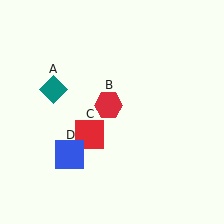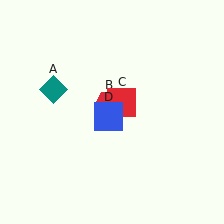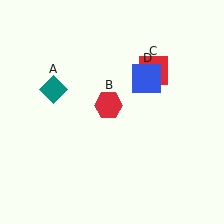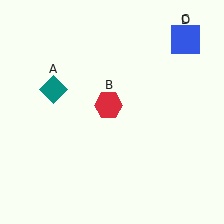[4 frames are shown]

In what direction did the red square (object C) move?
The red square (object C) moved up and to the right.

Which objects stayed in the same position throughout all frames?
Teal diamond (object A) and red hexagon (object B) remained stationary.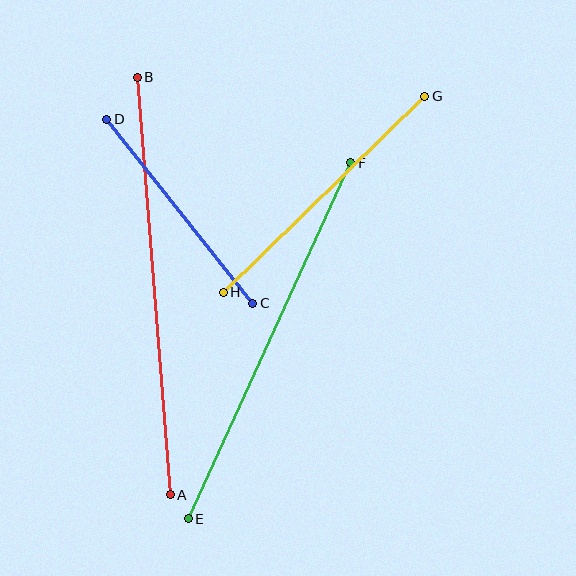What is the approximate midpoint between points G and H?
The midpoint is at approximately (324, 194) pixels.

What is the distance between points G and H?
The distance is approximately 281 pixels.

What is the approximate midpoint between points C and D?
The midpoint is at approximately (180, 211) pixels.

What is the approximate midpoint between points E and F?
The midpoint is at approximately (270, 341) pixels.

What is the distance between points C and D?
The distance is approximately 235 pixels.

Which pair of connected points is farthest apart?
Points A and B are farthest apart.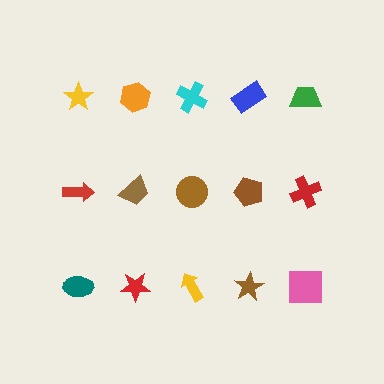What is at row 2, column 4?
A brown pentagon.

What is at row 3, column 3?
A yellow arrow.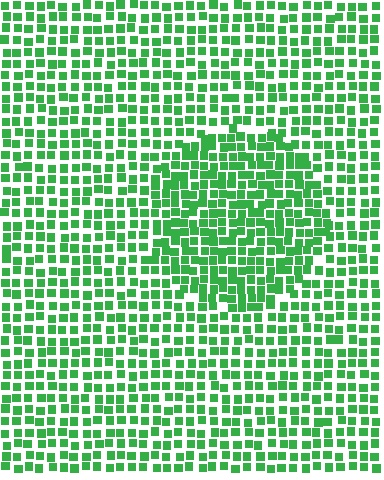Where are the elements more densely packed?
The elements are more densely packed inside the circle boundary.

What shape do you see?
I see a circle.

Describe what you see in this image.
The image contains small green elements arranged at two different densities. A circle-shaped region is visible where the elements are more densely packed than the surrounding area.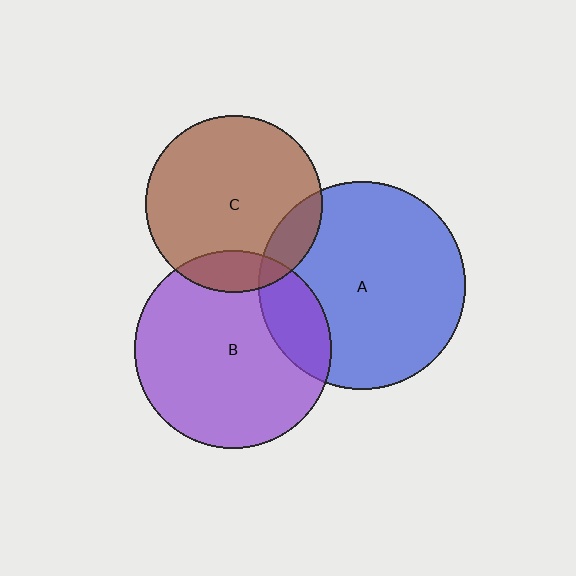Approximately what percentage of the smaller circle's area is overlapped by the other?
Approximately 15%.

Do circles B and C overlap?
Yes.